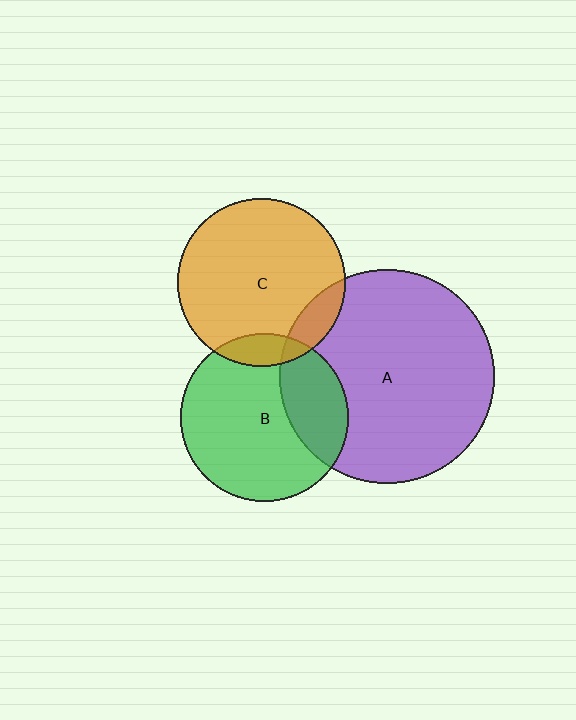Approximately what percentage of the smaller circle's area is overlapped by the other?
Approximately 10%.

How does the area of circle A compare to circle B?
Approximately 1.6 times.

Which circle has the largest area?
Circle A (purple).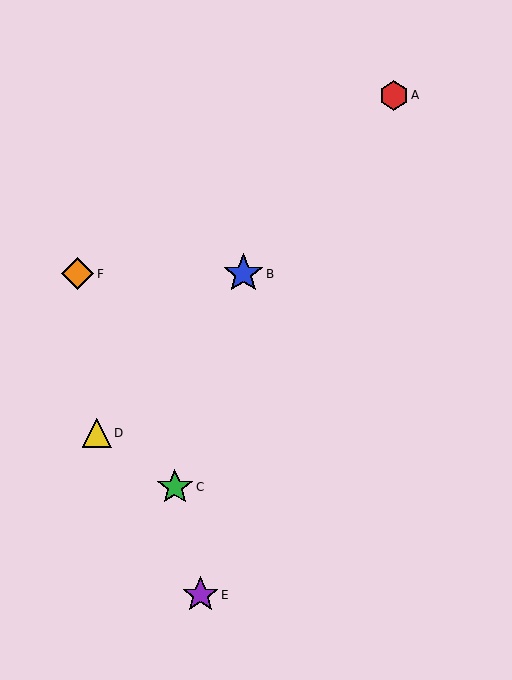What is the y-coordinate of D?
Object D is at y≈433.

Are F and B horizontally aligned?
Yes, both are at y≈274.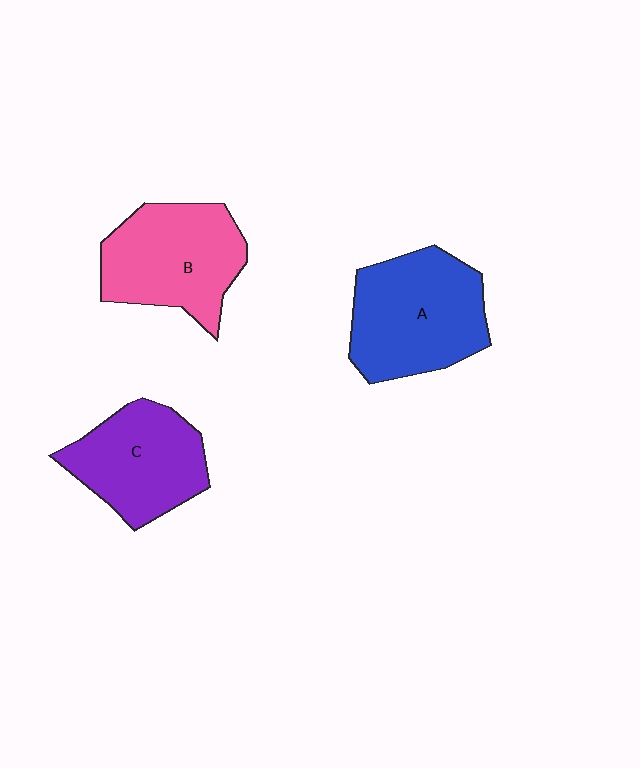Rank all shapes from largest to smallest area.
From largest to smallest: A (blue), B (pink), C (purple).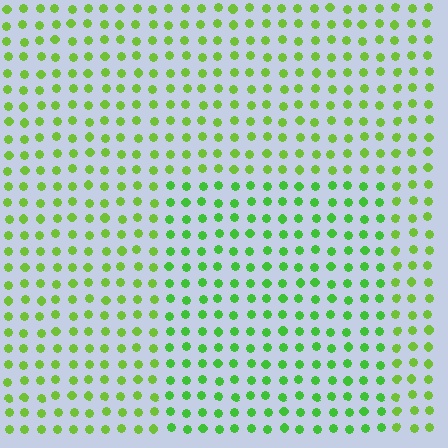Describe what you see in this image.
The image is filled with small lime elements in a uniform arrangement. A rectangle-shaped region is visible where the elements are tinted to a slightly different hue, forming a subtle color boundary.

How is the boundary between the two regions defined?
The boundary is defined purely by a slight shift in hue (about 21 degrees). Spacing, size, and orientation are identical on both sides.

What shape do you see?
I see a rectangle.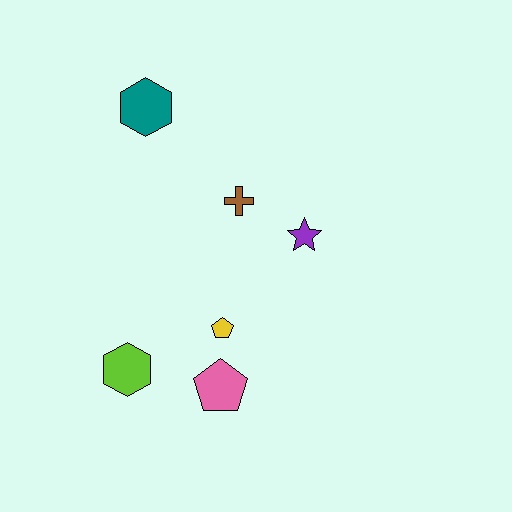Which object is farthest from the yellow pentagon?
The teal hexagon is farthest from the yellow pentagon.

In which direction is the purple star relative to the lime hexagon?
The purple star is to the right of the lime hexagon.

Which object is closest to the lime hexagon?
The pink pentagon is closest to the lime hexagon.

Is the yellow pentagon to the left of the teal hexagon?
No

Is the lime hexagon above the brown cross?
No